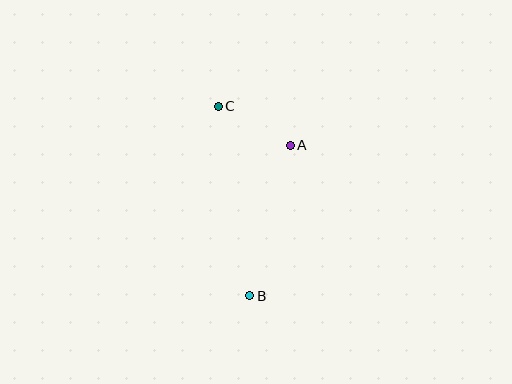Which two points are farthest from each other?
Points B and C are farthest from each other.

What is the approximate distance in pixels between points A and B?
The distance between A and B is approximately 156 pixels.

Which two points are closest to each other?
Points A and C are closest to each other.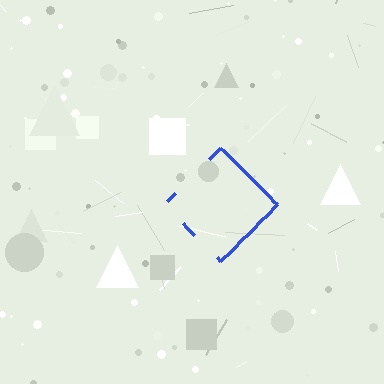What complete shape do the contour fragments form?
The contour fragments form a diamond.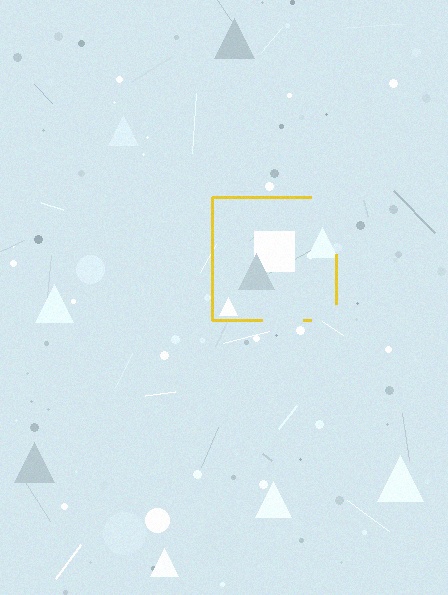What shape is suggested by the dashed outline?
The dashed outline suggests a square.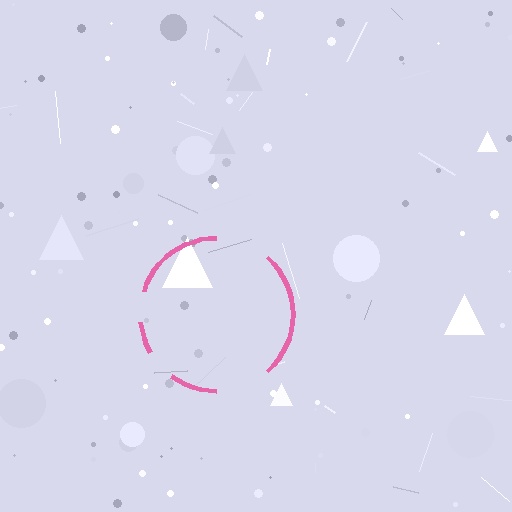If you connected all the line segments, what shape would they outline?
They would outline a circle.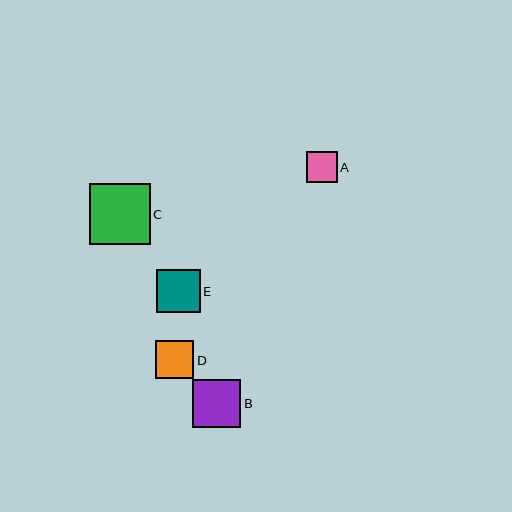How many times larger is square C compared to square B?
Square C is approximately 1.2 times the size of square B.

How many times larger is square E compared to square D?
Square E is approximately 1.1 times the size of square D.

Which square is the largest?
Square C is the largest with a size of approximately 61 pixels.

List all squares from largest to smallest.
From largest to smallest: C, B, E, D, A.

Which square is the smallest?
Square A is the smallest with a size of approximately 31 pixels.